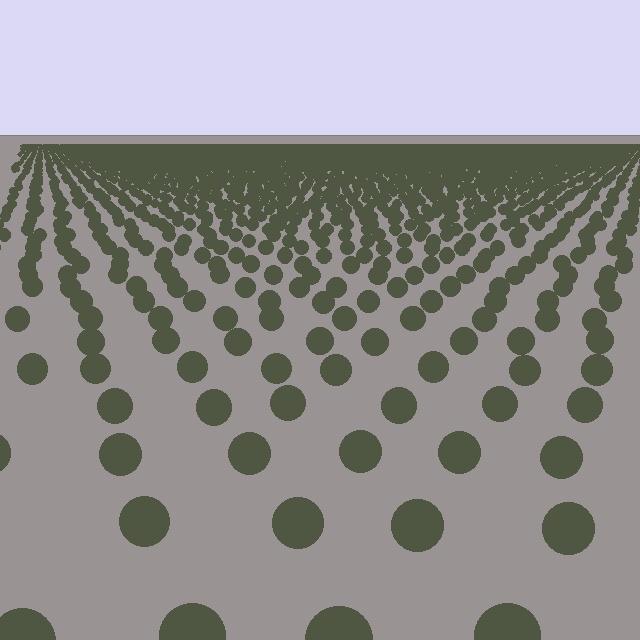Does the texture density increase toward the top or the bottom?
Density increases toward the top.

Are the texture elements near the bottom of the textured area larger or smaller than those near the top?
Larger. Near the bottom, elements are closer to the viewer and appear at a bigger on-screen size.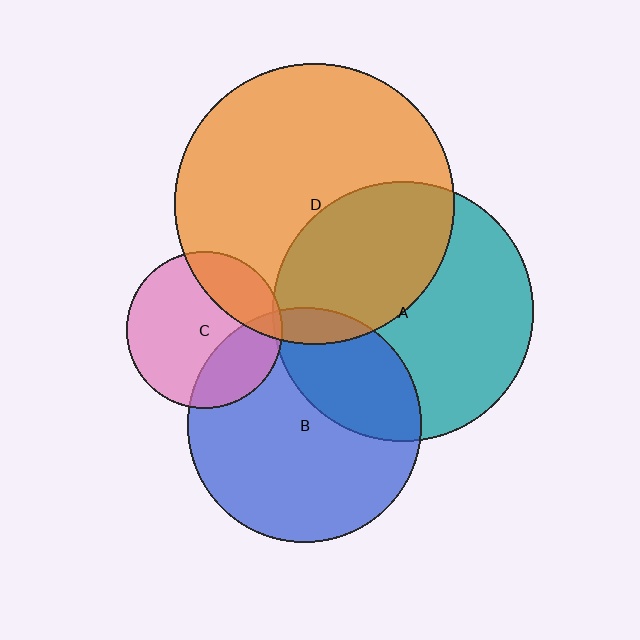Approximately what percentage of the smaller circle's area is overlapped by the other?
Approximately 25%.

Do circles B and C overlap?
Yes.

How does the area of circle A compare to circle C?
Approximately 2.8 times.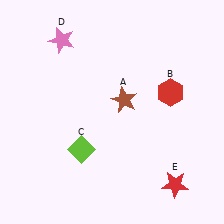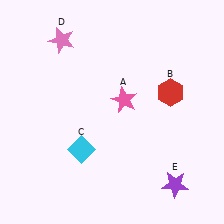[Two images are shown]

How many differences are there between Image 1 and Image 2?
There are 3 differences between the two images.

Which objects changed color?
A changed from brown to pink. C changed from lime to cyan. E changed from red to purple.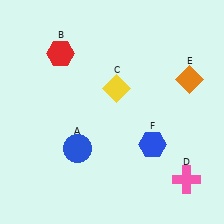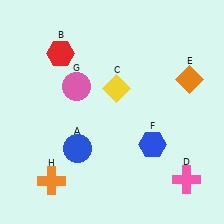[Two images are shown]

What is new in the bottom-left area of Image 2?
An orange cross (H) was added in the bottom-left area of Image 2.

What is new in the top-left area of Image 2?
A pink circle (G) was added in the top-left area of Image 2.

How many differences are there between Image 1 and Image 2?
There are 2 differences between the two images.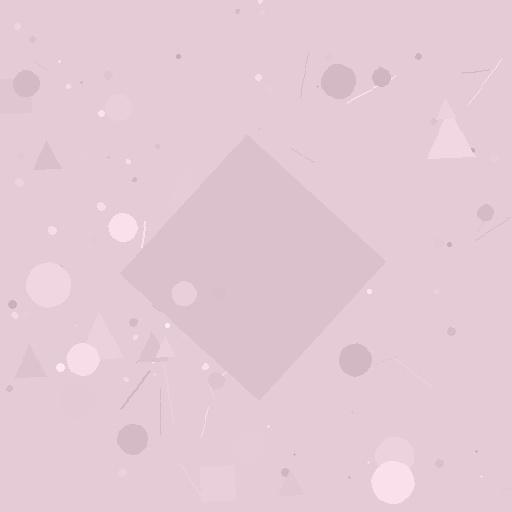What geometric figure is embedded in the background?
A diamond is embedded in the background.